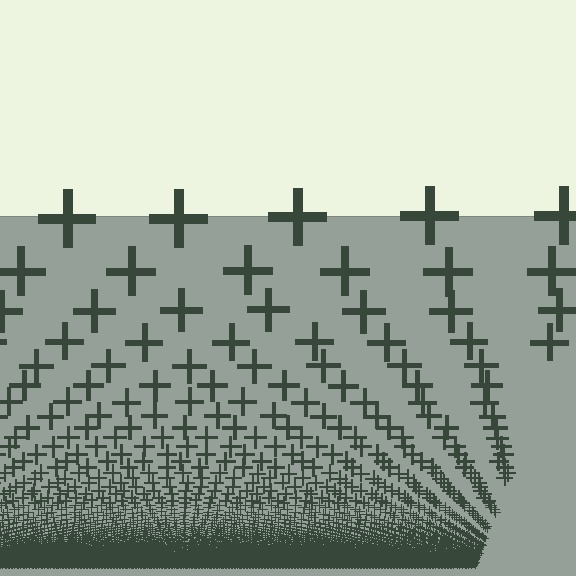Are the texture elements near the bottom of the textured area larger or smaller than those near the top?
Smaller. The gradient is inverted — elements near the bottom are smaller and denser.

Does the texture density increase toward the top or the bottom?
Density increases toward the bottom.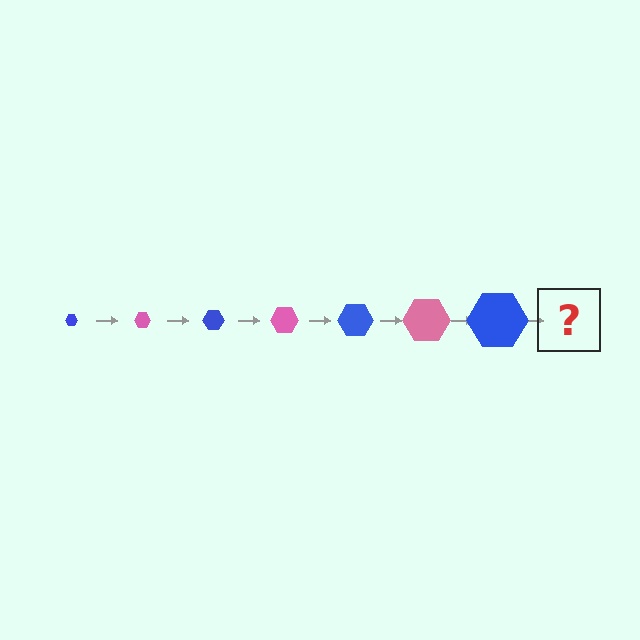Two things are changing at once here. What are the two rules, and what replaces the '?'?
The two rules are that the hexagon grows larger each step and the color cycles through blue and pink. The '?' should be a pink hexagon, larger than the previous one.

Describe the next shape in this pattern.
It should be a pink hexagon, larger than the previous one.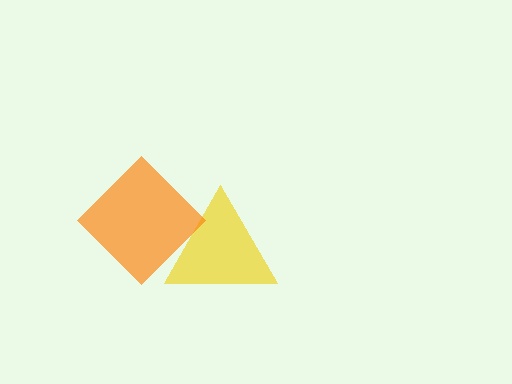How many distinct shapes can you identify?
There are 2 distinct shapes: a yellow triangle, an orange diamond.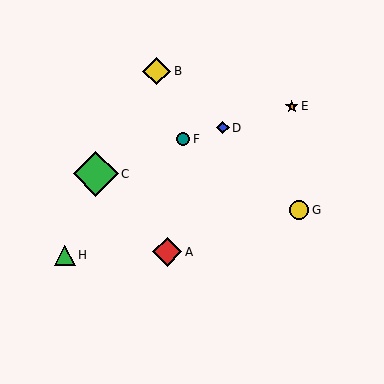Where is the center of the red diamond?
The center of the red diamond is at (167, 252).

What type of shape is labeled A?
Shape A is a red diamond.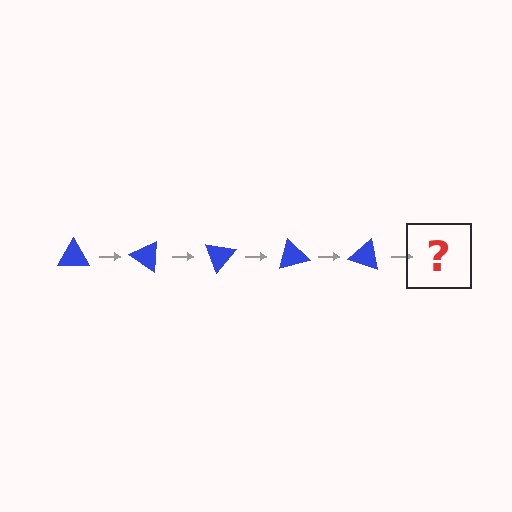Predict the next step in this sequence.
The next step is a blue triangle rotated 175 degrees.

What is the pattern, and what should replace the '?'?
The pattern is that the triangle rotates 35 degrees each step. The '?' should be a blue triangle rotated 175 degrees.